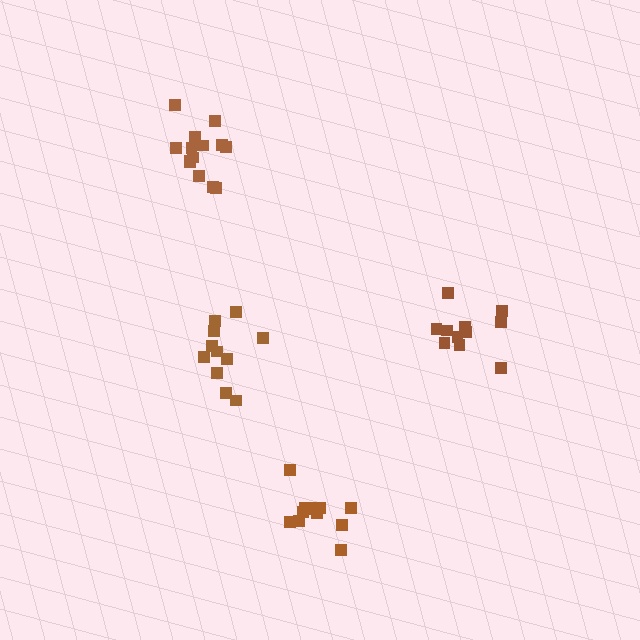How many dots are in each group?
Group 1: 11 dots, Group 2: 11 dots, Group 3: 15 dots, Group 4: 12 dots (49 total).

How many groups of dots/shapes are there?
There are 4 groups.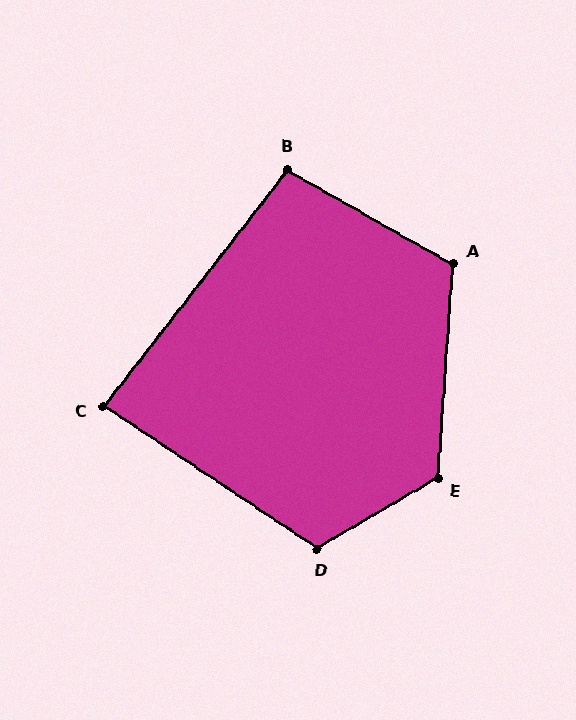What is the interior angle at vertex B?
Approximately 98 degrees (obtuse).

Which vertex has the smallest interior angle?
C, at approximately 86 degrees.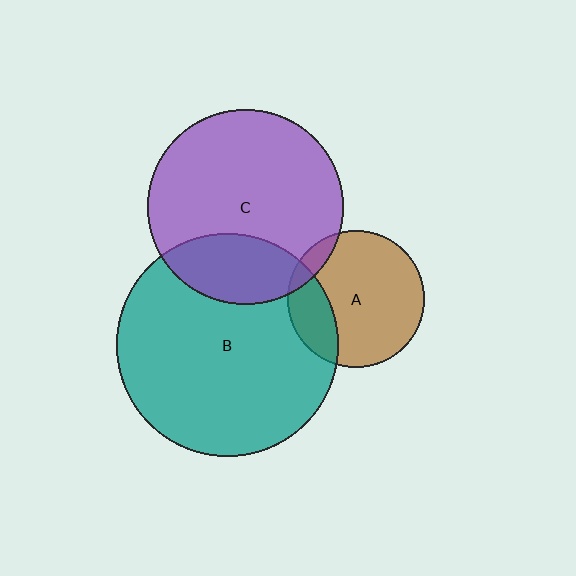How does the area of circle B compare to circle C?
Approximately 1.3 times.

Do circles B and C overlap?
Yes.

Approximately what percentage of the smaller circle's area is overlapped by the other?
Approximately 25%.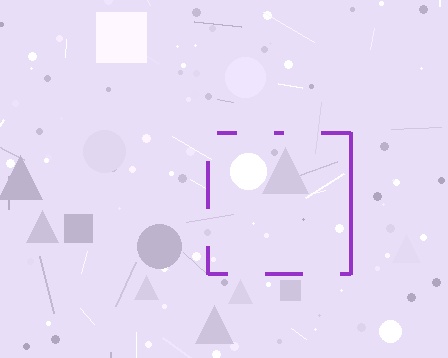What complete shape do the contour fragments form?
The contour fragments form a square.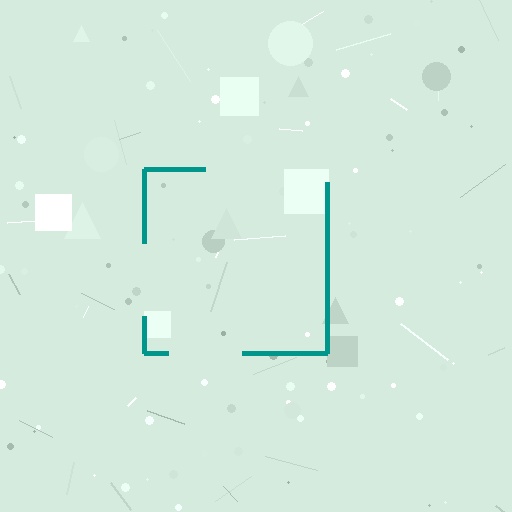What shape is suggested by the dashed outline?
The dashed outline suggests a square.